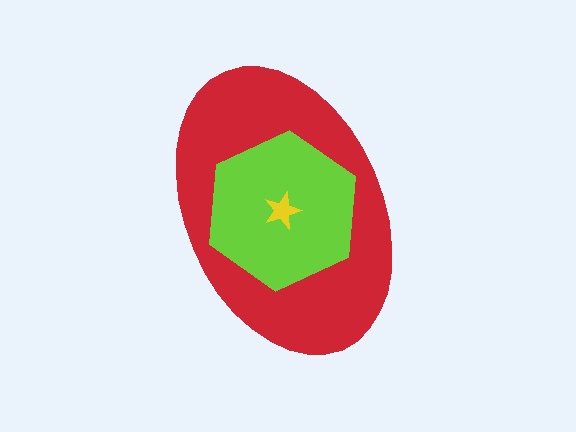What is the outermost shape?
The red ellipse.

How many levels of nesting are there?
3.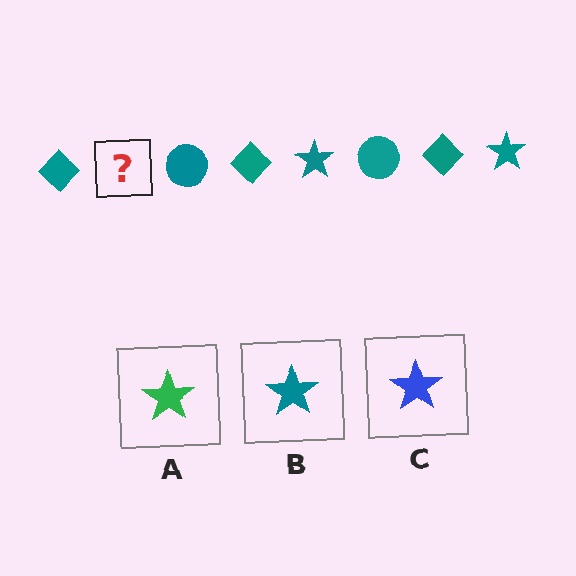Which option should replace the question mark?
Option B.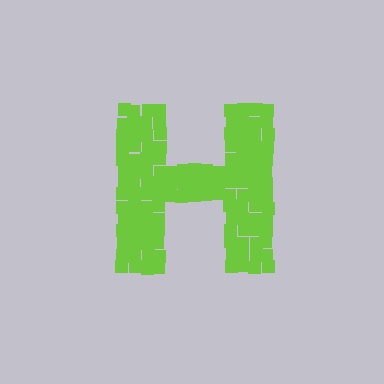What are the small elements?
The small elements are squares.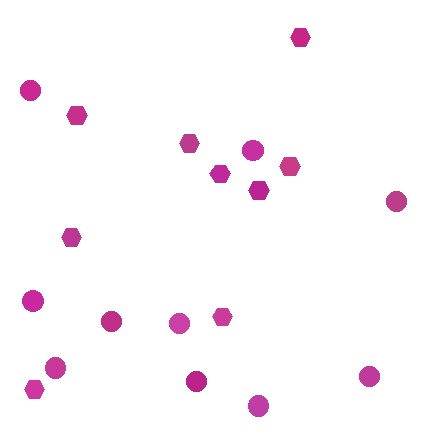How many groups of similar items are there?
There are 2 groups: one group of hexagons (9) and one group of circles (10).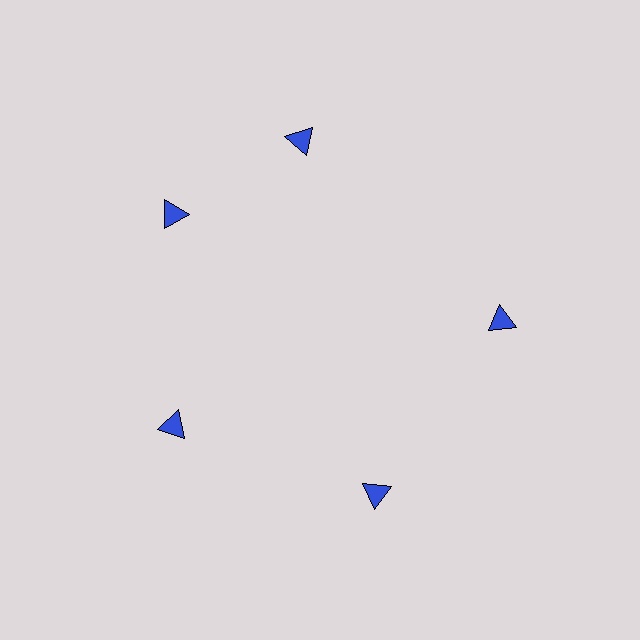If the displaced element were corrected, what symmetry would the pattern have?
It would have 5-fold rotational symmetry — the pattern would map onto itself every 72 degrees.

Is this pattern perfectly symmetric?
No. The 5 blue triangles are arranged in a ring, but one element near the 1 o'clock position is rotated out of alignment along the ring, breaking the 5-fold rotational symmetry.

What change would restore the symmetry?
The symmetry would be restored by rotating it back into even spacing with its neighbors so that all 5 triangles sit at equal angles and equal distance from the center.